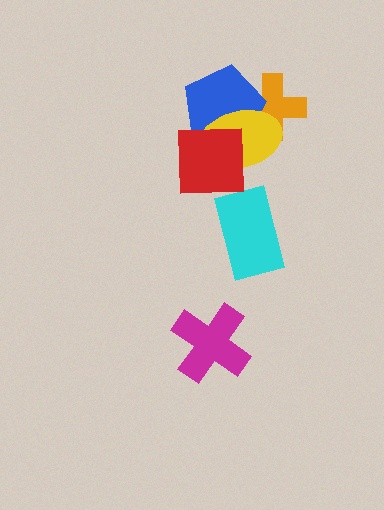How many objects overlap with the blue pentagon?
3 objects overlap with the blue pentagon.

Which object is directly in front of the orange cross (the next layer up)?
The blue pentagon is directly in front of the orange cross.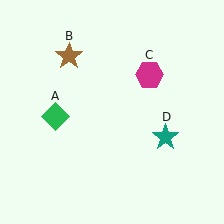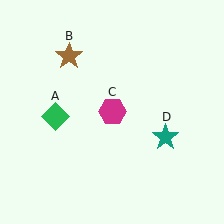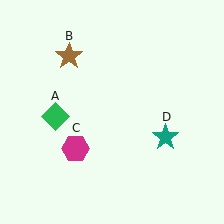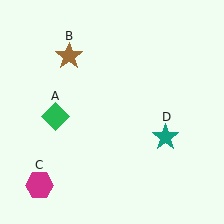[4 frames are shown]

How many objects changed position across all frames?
1 object changed position: magenta hexagon (object C).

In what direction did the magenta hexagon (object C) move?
The magenta hexagon (object C) moved down and to the left.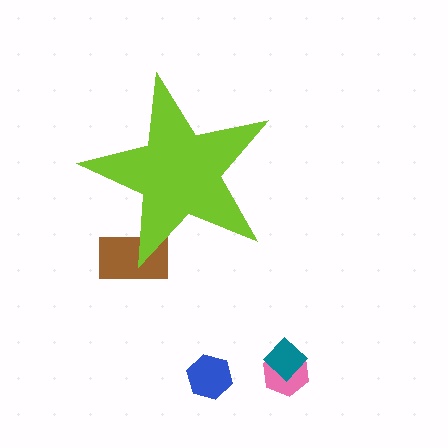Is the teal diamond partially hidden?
No, the teal diamond is fully visible.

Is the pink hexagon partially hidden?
No, the pink hexagon is fully visible.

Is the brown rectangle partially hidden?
Yes, the brown rectangle is partially hidden behind the lime star.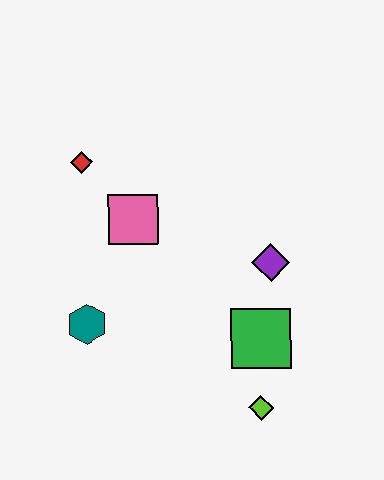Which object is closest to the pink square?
The red diamond is closest to the pink square.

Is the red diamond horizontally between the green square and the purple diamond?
No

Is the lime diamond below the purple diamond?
Yes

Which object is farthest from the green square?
The red diamond is farthest from the green square.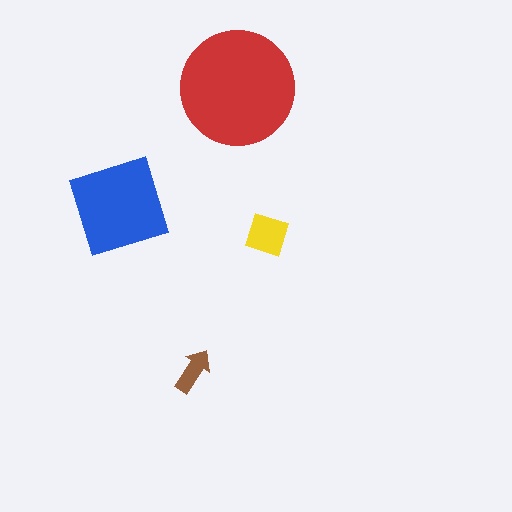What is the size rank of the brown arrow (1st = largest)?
4th.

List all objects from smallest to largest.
The brown arrow, the yellow diamond, the blue square, the red circle.